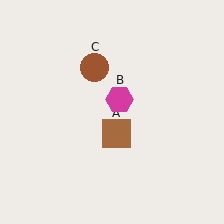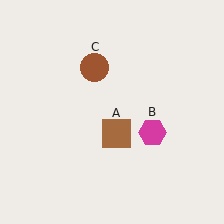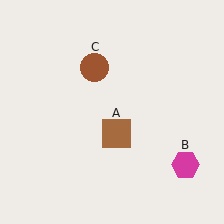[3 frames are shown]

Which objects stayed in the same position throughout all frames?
Brown square (object A) and brown circle (object C) remained stationary.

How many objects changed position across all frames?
1 object changed position: magenta hexagon (object B).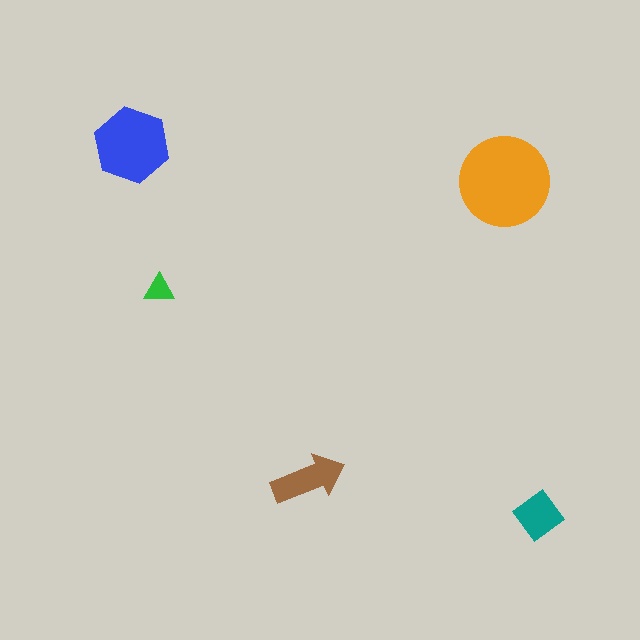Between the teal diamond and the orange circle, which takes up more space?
The orange circle.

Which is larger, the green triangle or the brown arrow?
The brown arrow.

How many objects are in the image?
There are 5 objects in the image.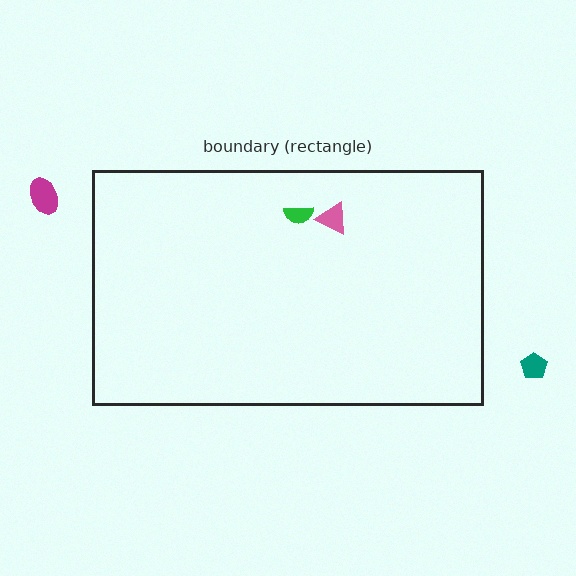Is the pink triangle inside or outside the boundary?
Inside.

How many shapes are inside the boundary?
2 inside, 2 outside.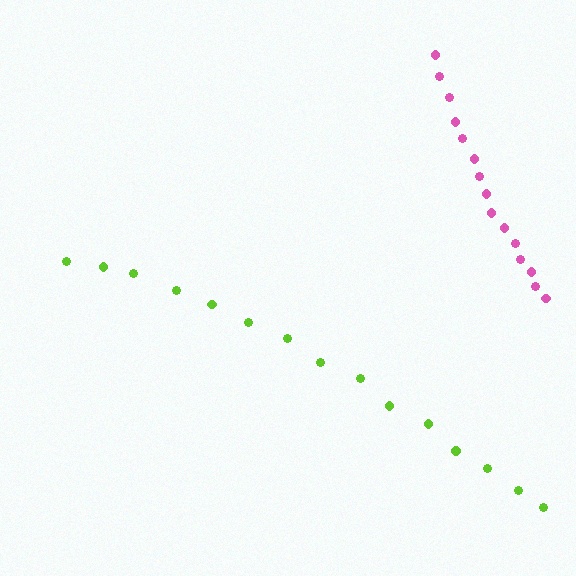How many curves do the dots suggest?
There are 2 distinct paths.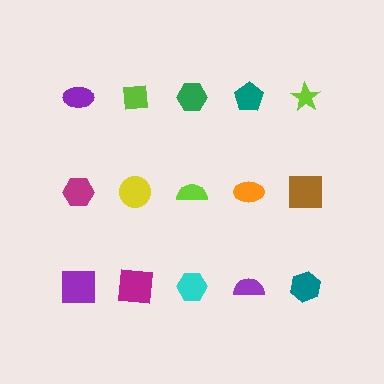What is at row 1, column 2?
A lime square.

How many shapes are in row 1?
5 shapes.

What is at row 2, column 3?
A lime semicircle.